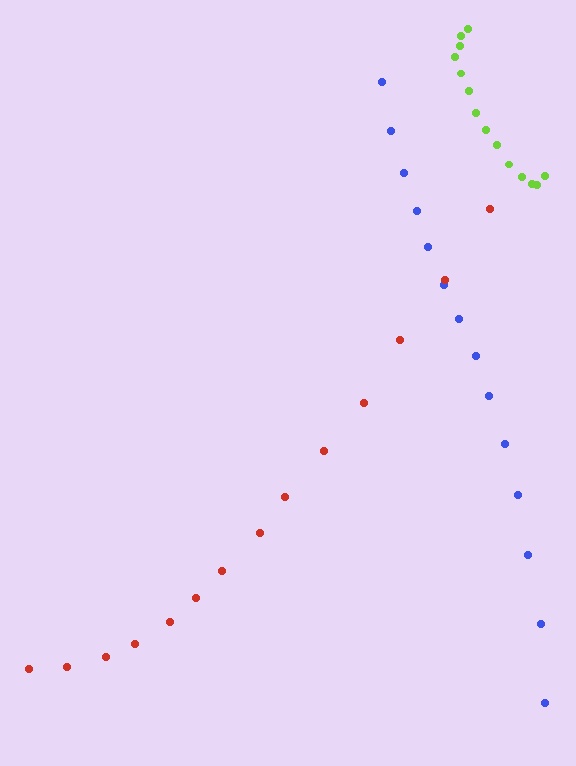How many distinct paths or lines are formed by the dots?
There are 3 distinct paths.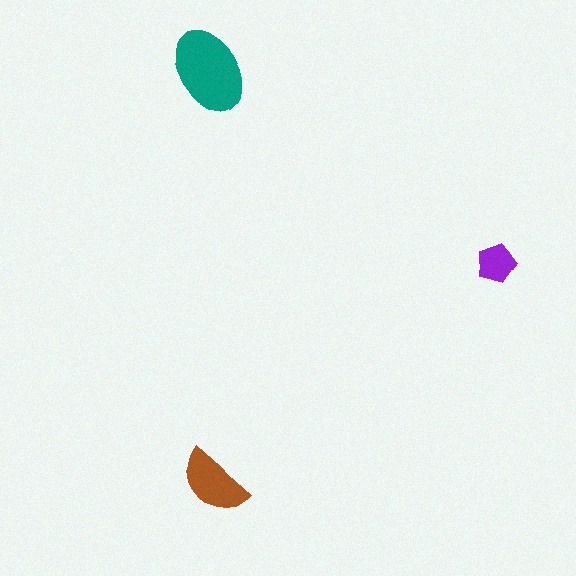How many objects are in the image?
There are 3 objects in the image.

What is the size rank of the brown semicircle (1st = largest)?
2nd.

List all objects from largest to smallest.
The teal ellipse, the brown semicircle, the purple pentagon.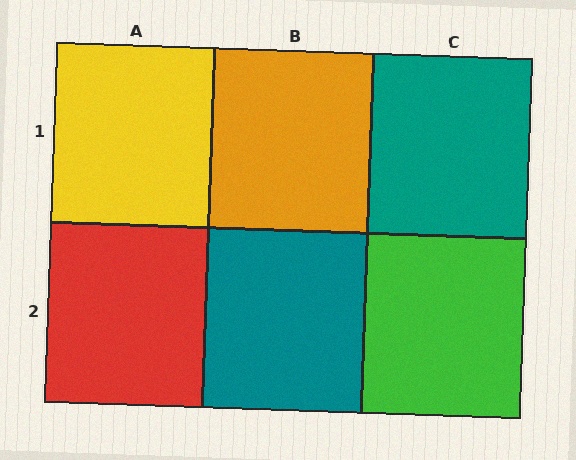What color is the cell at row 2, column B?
Teal.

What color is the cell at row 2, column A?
Red.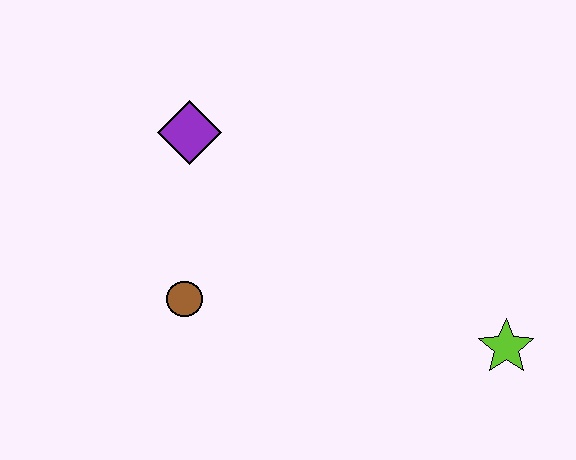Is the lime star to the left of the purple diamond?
No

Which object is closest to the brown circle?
The purple diamond is closest to the brown circle.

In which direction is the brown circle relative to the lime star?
The brown circle is to the left of the lime star.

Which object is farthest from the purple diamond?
The lime star is farthest from the purple diamond.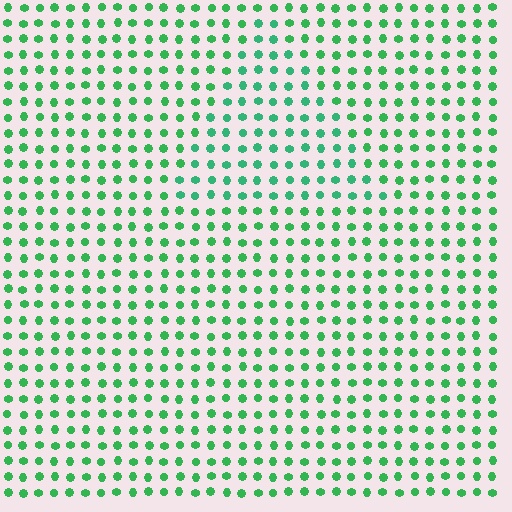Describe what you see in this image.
The image is filled with small green elements in a uniform arrangement. A triangle-shaped region is visible where the elements are tinted to a slightly different hue, forming a subtle color boundary.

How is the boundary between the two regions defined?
The boundary is defined purely by a slight shift in hue (about 18 degrees). Spacing, size, and orientation are identical on both sides.